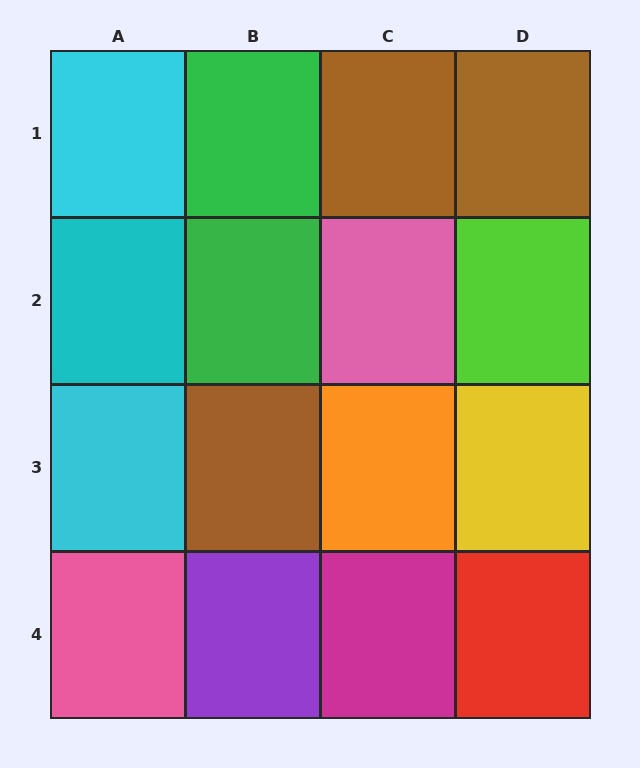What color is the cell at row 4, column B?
Purple.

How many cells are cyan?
3 cells are cyan.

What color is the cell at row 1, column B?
Green.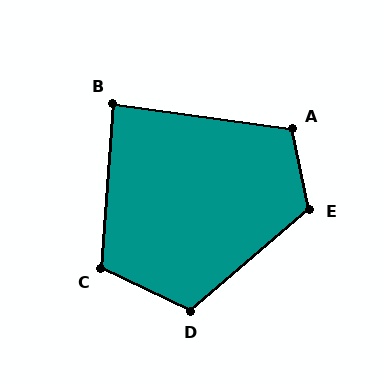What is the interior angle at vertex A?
Approximately 110 degrees (obtuse).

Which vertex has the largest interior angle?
E, at approximately 119 degrees.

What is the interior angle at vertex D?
Approximately 114 degrees (obtuse).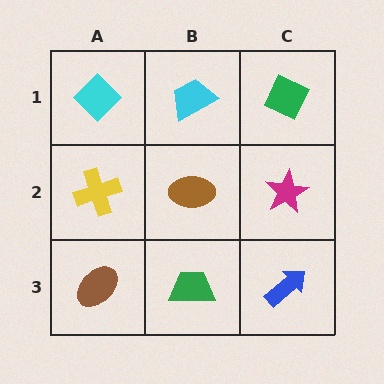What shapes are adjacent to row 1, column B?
A brown ellipse (row 2, column B), a cyan diamond (row 1, column A), a green diamond (row 1, column C).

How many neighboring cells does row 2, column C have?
3.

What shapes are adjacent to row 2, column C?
A green diamond (row 1, column C), a blue arrow (row 3, column C), a brown ellipse (row 2, column B).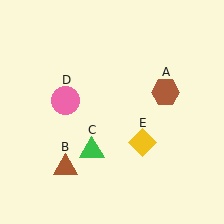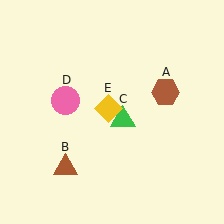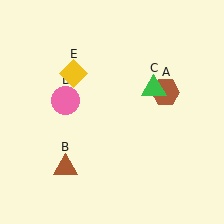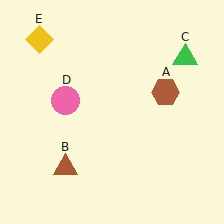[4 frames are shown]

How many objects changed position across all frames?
2 objects changed position: green triangle (object C), yellow diamond (object E).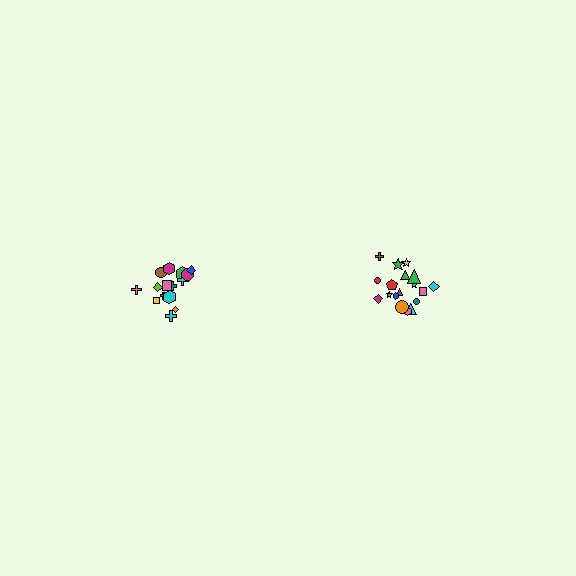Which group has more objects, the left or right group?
The right group.